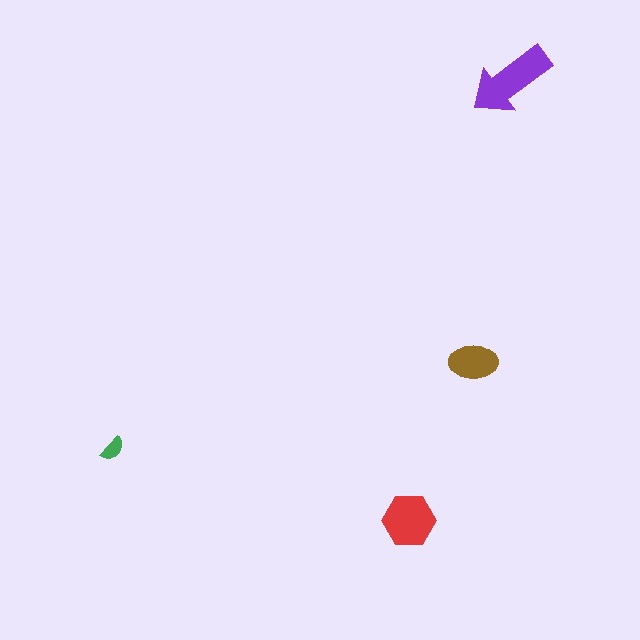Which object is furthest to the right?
The purple arrow is rightmost.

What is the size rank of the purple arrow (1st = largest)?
1st.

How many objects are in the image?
There are 4 objects in the image.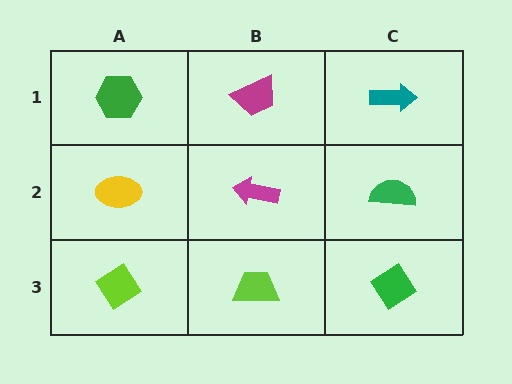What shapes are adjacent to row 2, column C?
A teal arrow (row 1, column C), a green diamond (row 3, column C), a magenta arrow (row 2, column B).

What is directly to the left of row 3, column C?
A lime trapezoid.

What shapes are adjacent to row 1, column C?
A green semicircle (row 2, column C), a magenta trapezoid (row 1, column B).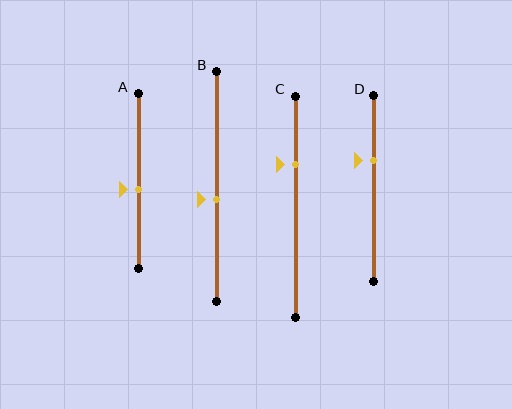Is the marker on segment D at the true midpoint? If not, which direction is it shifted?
No, the marker on segment D is shifted upward by about 15% of the segment length.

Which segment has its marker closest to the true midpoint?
Segment A has its marker closest to the true midpoint.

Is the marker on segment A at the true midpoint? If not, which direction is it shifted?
No, the marker on segment A is shifted downward by about 5% of the segment length.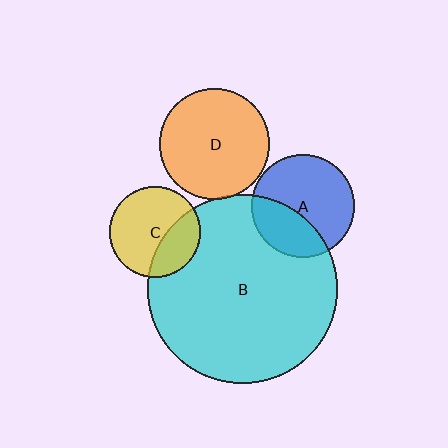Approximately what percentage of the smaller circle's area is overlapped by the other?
Approximately 35%.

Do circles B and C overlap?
Yes.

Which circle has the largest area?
Circle B (cyan).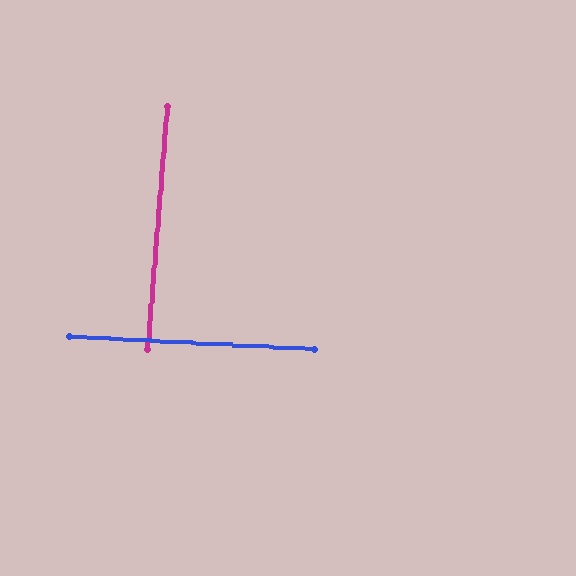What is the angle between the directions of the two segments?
Approximately 89 degrees.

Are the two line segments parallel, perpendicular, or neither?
Perpendicular — they meet at approximately 89°.